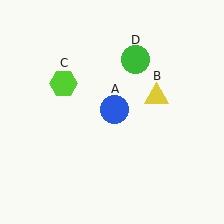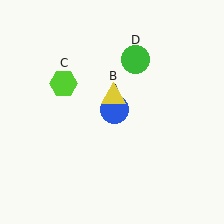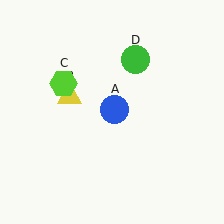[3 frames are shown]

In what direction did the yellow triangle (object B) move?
The yellow triangle (object B) moved left.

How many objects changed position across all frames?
1 object changed position: yellow triangle (object B).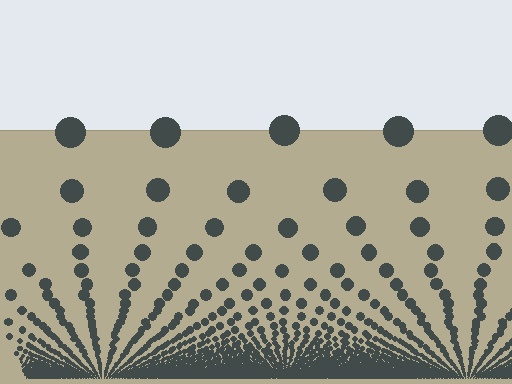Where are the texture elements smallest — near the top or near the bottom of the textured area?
Near the bottom.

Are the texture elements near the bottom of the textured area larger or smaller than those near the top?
Smaller. The gradient is inverted — elements near the bottom are smaller and denser.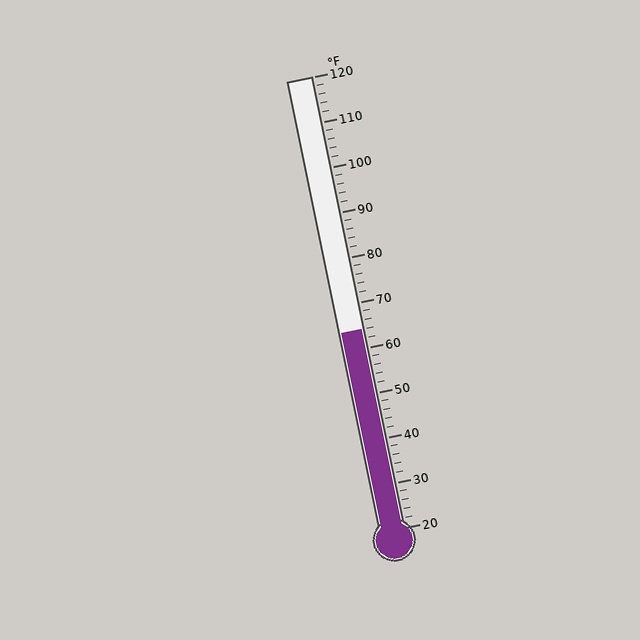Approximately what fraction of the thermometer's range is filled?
The thermometer is filled to approximately 45% of its range.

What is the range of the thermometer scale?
The thermometer scale ranges from 20°F to 120°F.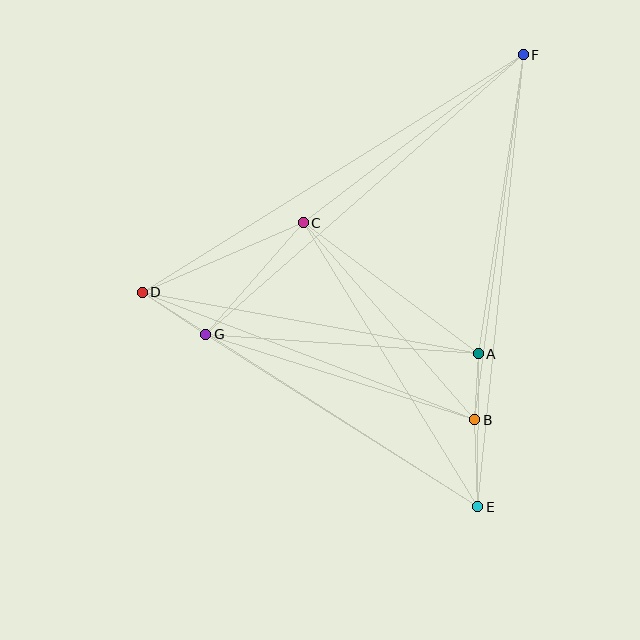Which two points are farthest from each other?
Points E and F are farthest from each other.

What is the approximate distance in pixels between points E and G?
The distance between E and G is approximately 322 pixels.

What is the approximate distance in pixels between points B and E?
The distance between B and E is approximately 87 pixels.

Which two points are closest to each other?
Points A and B are closest to each other.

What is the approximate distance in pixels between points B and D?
The distance between B and D is approximately 356 pixels.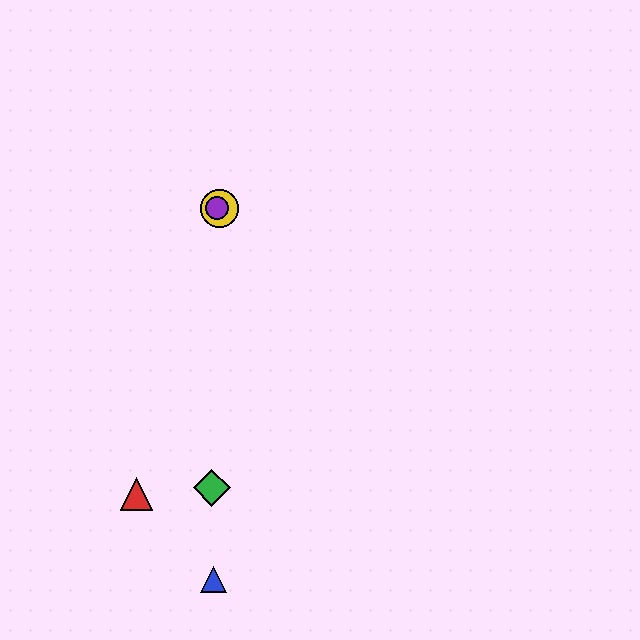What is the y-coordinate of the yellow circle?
The yellow circle is at y≈208.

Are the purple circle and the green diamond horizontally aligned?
No, the purple circle is at y≈208 and the green diamond is at y≈488.